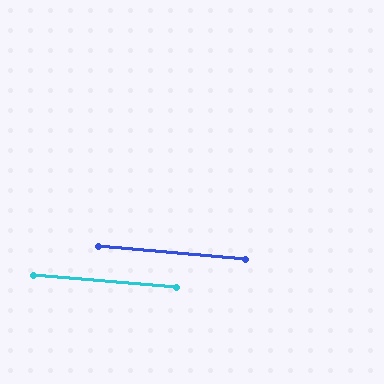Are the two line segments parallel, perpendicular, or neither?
Parallel — their directions differ by only 0.2°.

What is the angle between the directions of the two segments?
Approximately 0 degrees.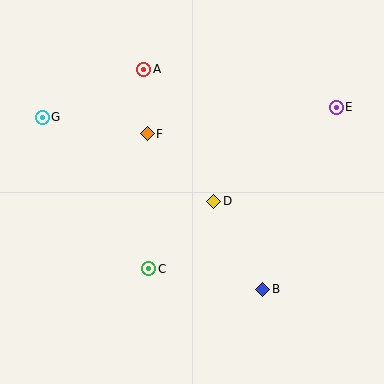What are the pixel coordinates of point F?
Point F is at (147, 134).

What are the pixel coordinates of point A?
Point A is at (144, 69).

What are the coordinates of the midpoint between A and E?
The midpoint between A and E is at (240, 88).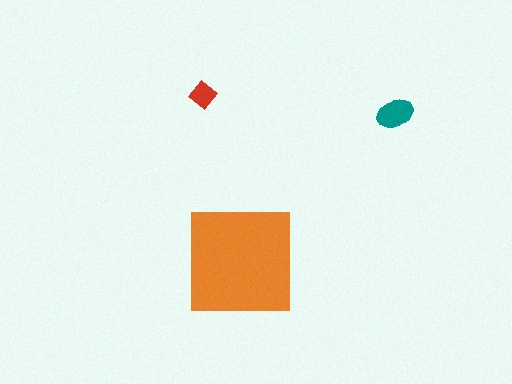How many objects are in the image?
There are 3 objects in the image.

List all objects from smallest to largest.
The red diamond, the teal ellipse, the orange square.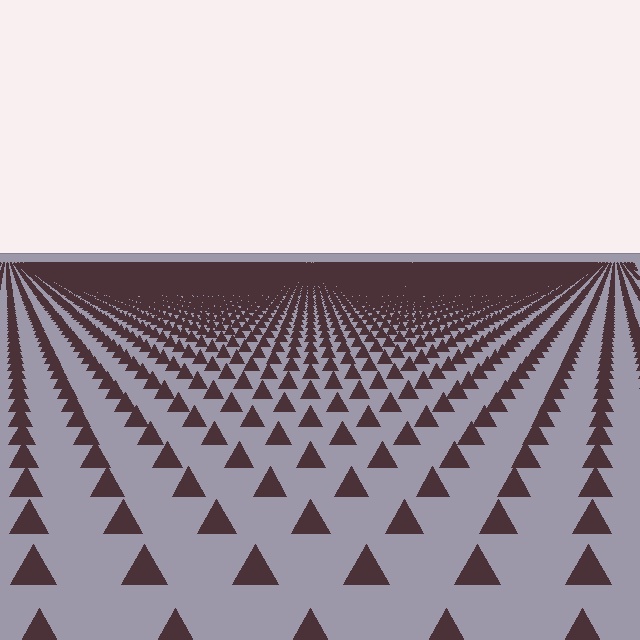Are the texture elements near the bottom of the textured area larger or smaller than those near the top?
Larger. Near the bottom, elements are closer to the viewer and appear at a bigger on-screen size.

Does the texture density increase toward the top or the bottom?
Density increases toward the top.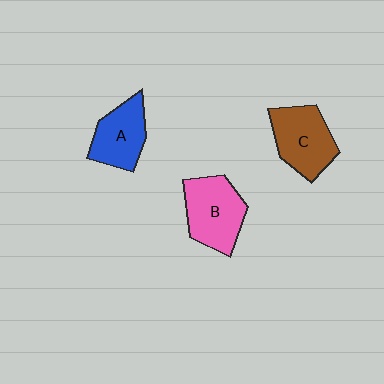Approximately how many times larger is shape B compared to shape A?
Approximately 1.2 times.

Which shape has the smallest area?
Shape A (blue).